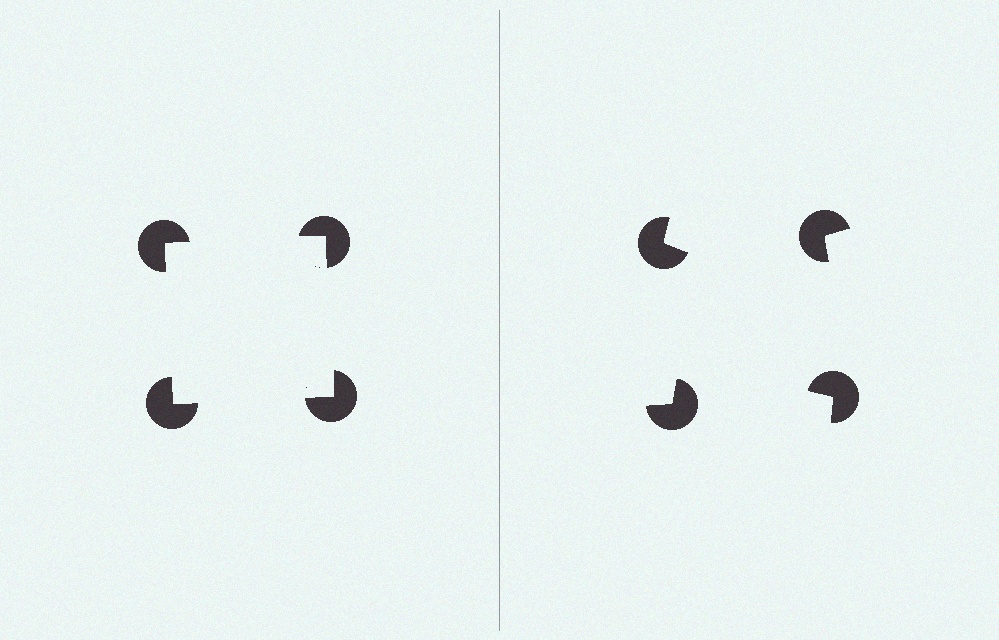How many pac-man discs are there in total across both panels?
8 — 4 on each side.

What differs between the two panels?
The pac-man discs are positioned identically on both sides; only the wedge orientations differ. On the left they align to a square; on the right they are misaligned.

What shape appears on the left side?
An illusory square.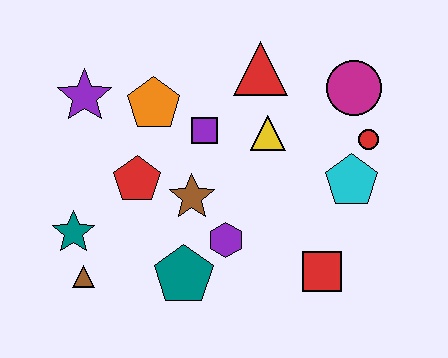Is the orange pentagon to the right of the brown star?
No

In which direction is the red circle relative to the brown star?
The red circle is to the right of the brown star.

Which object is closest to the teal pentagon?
The purple hexagon is closest to the teal pentagon.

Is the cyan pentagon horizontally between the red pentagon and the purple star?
No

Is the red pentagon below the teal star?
No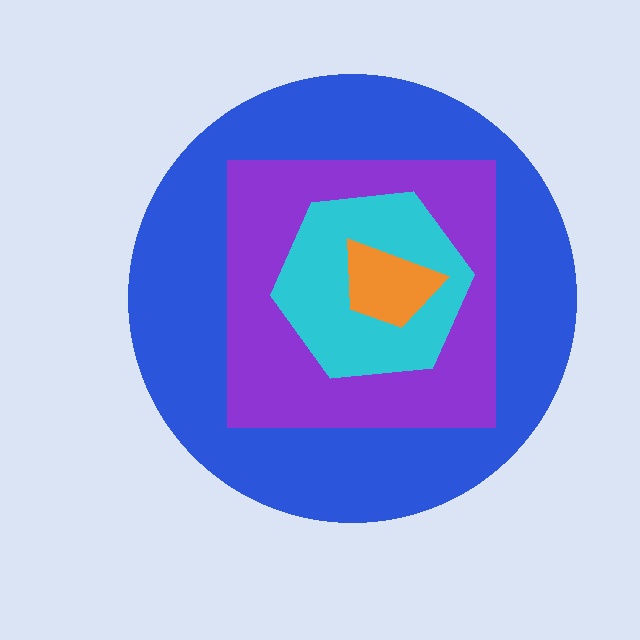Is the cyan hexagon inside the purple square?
Yes.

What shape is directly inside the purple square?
The cyan hexagon.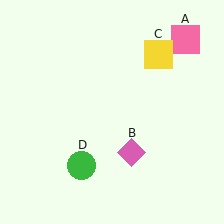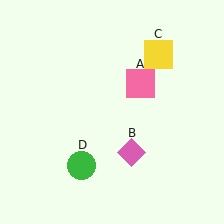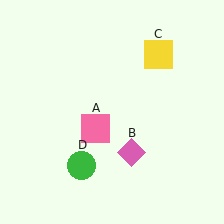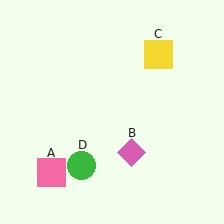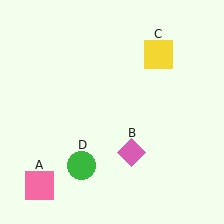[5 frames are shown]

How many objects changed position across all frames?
1 object changed position: pink square (object A).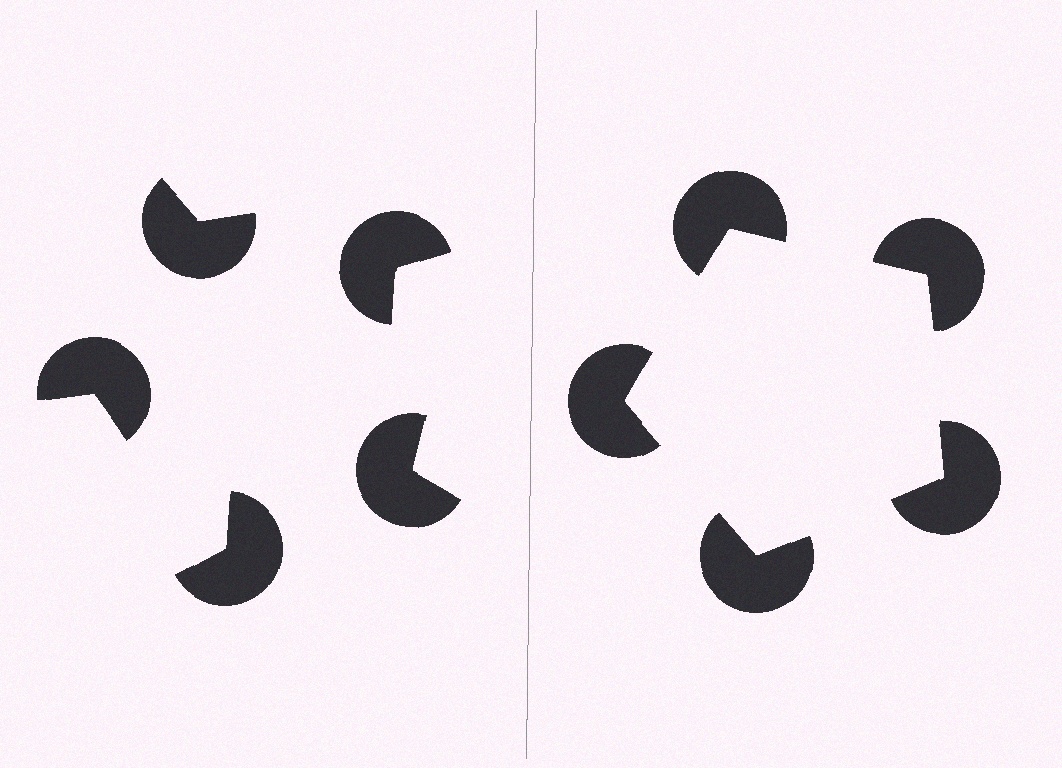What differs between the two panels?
The pac-man discs are positioned identically on both sides; only the wedge orientations differ. On the right they align to a pentagon; on the left they are misaligned.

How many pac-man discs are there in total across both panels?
10 — 5 on each side.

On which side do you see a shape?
An illusory pentagon appears on the right side. On the left side the wedge cuts are rotated, so no coherent shape forms.